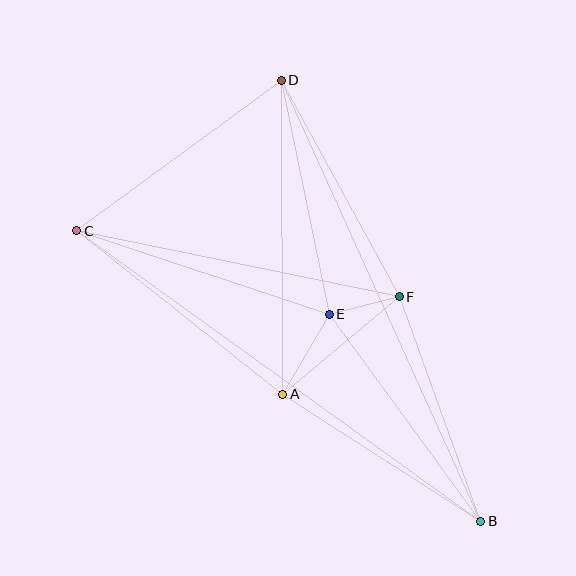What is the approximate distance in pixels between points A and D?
The distance between A and D is approximately 314 pixels.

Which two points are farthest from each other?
Points B and C are farthest from each other.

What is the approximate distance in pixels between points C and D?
The distance between C and D is approximately 254 pixels.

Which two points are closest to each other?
Points E and F are closest to each other.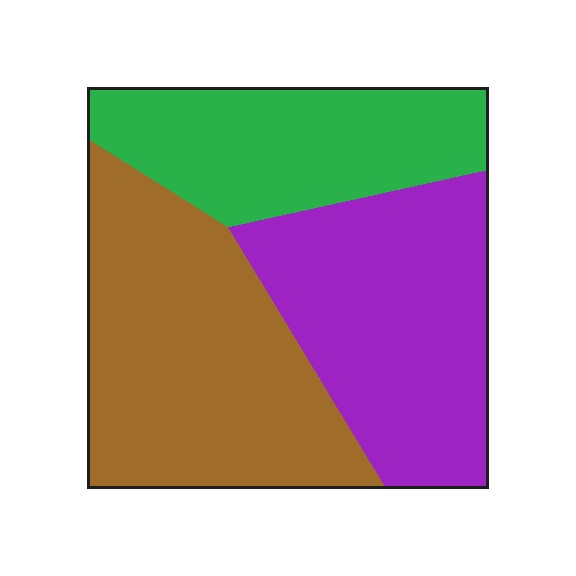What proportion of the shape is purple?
Purple takes up between a third and a half of the shape.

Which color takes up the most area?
Brown, at roughly 40%.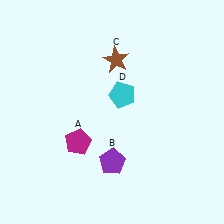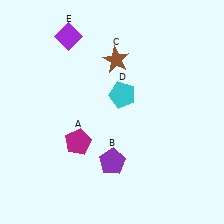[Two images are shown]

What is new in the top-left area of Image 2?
A purple diamond (E) was added in the top-left area of Image 2.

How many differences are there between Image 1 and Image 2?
There is 1 difference between the two images.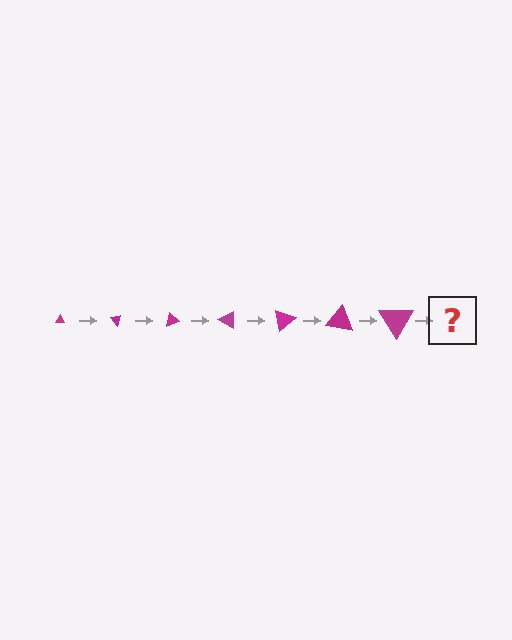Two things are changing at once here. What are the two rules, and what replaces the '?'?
The two rules are that the triangle grows larger each step and it rotates 50 degrees each step. The '?' should be a triangle, larger than the previous one and rotated 350 degrees from the start.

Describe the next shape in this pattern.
It should be a triangle, larger than the previous one and rotated 350 degrees from the start.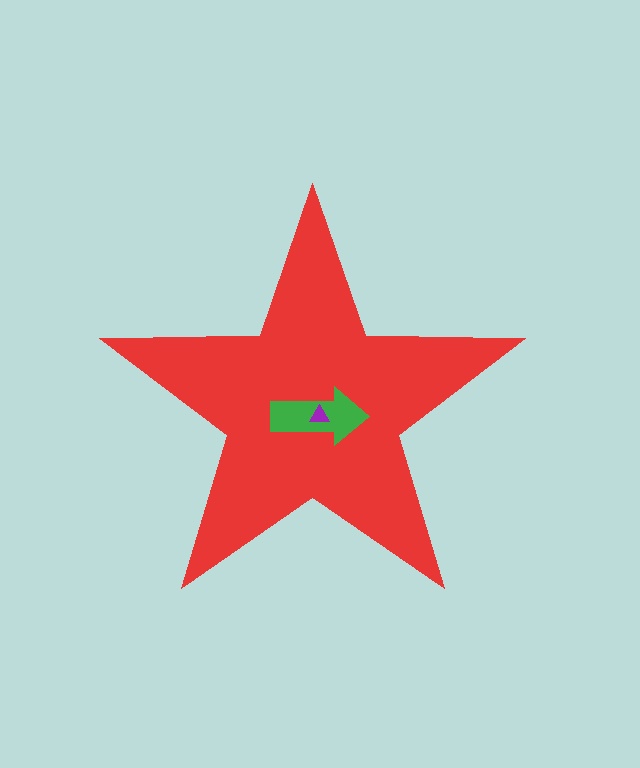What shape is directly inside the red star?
The green arrow.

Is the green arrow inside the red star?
Yes.